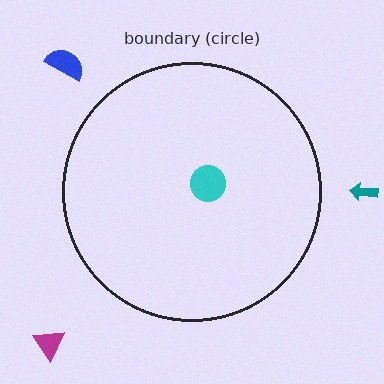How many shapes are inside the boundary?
1 inside, 3 outside.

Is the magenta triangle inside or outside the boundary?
Outside.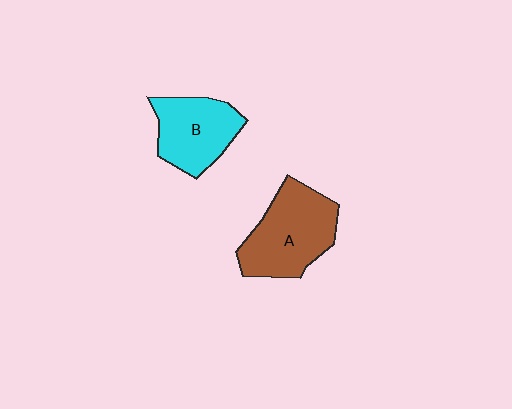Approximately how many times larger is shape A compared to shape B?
Approximately 1.3 times.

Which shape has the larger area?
Shape A (brown).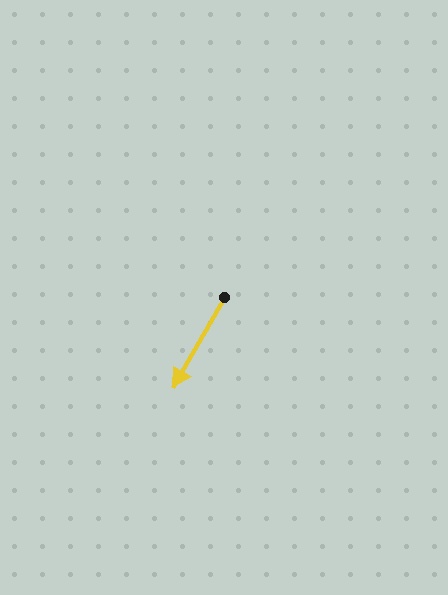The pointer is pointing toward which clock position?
Roughly 7 o'clock.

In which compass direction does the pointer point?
Southwest.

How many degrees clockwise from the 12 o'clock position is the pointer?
Approximately 210 degrees.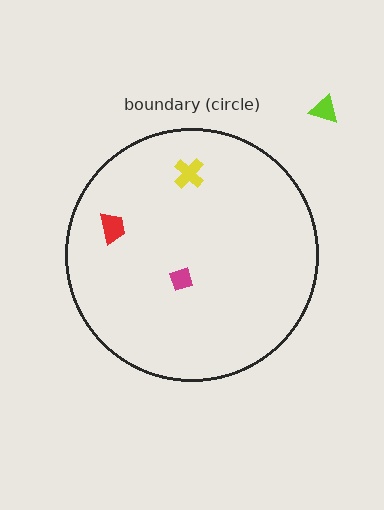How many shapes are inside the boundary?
3 inside, 1 outside.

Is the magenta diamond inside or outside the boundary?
Inside.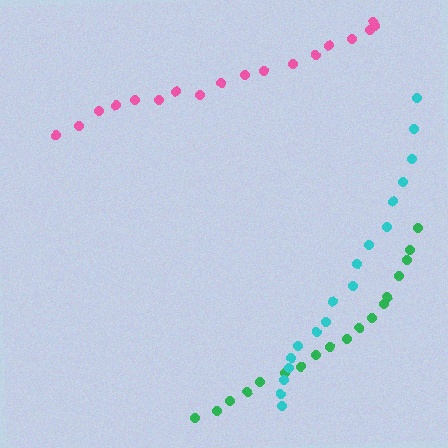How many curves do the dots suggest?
There are 3 distinct paths.